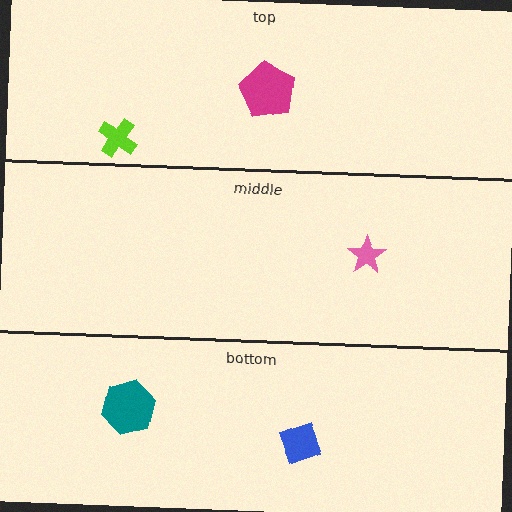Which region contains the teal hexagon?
The bottom region.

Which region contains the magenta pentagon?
The top region.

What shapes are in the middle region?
The pink star.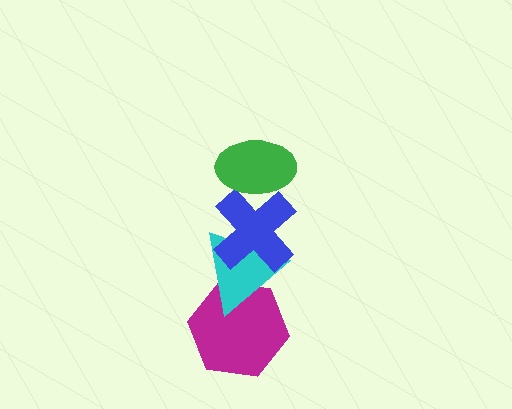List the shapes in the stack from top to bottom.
From top to bottom: the green ellipse, the blue cross, the cyan triangle, the magenta hexagon.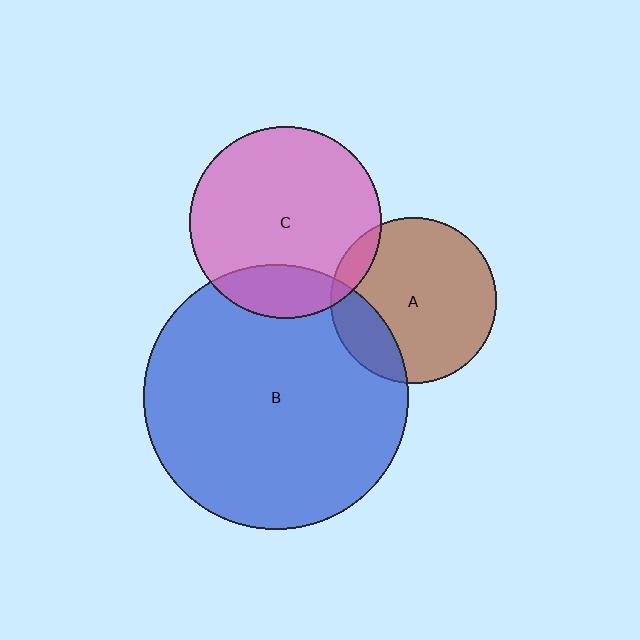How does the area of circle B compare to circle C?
Approximately 1.9 times.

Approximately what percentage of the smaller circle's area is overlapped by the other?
Approximately 10%.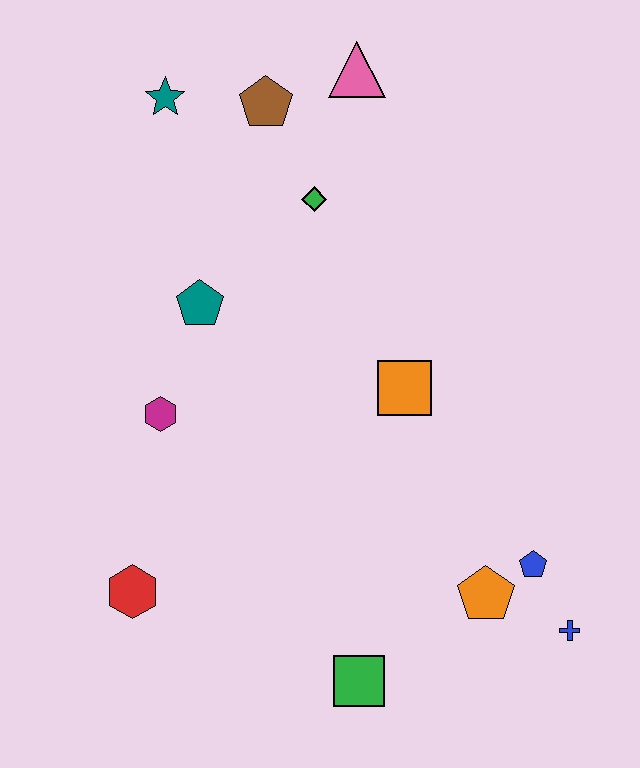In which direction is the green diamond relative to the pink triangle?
The green diamond is below the pink triangle.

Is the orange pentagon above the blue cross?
Yes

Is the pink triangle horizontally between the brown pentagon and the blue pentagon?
Yes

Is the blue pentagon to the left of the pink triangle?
No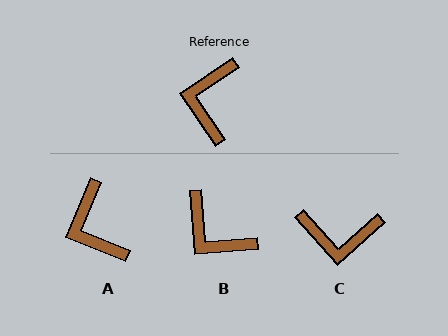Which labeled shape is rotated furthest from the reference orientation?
C, about 98 degrees away.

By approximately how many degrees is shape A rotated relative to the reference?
Approximately 33 degrees counter-clockwise.